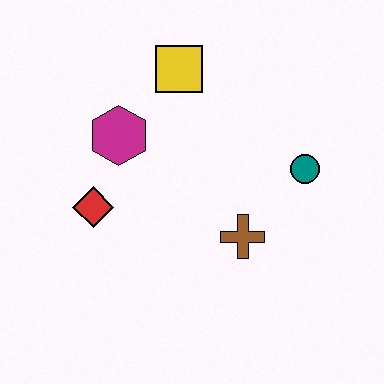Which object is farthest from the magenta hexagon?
The teal circle is farthest from the magenta hexagon.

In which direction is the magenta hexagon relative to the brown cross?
The magenta hexagon is to the left of the brown cross.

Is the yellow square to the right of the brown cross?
No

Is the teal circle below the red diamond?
No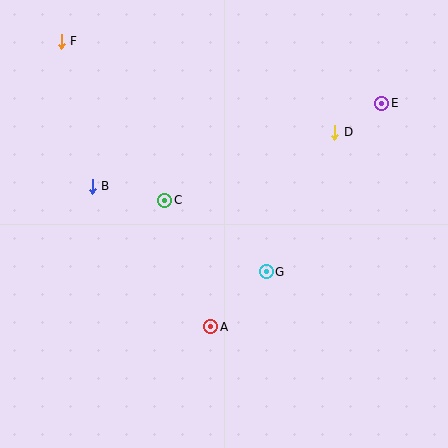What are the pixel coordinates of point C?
Point C is at (165, 200).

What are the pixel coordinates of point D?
Point D is at (335, 132).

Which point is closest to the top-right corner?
Point E is closest to the top-right corner.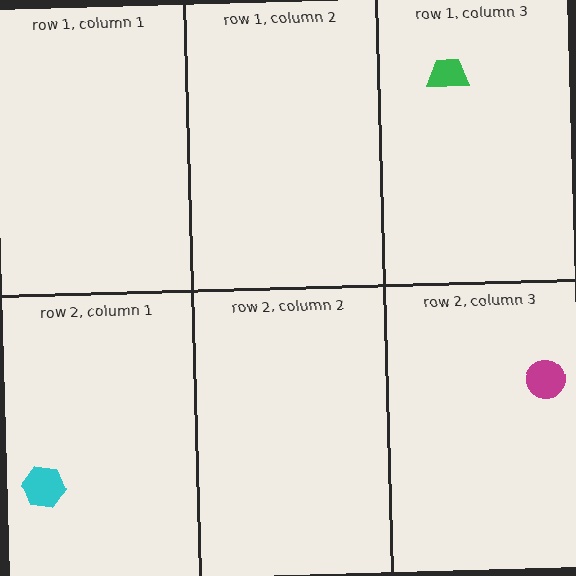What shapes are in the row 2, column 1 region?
The cyan hexagon.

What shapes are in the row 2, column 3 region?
The magenta circle.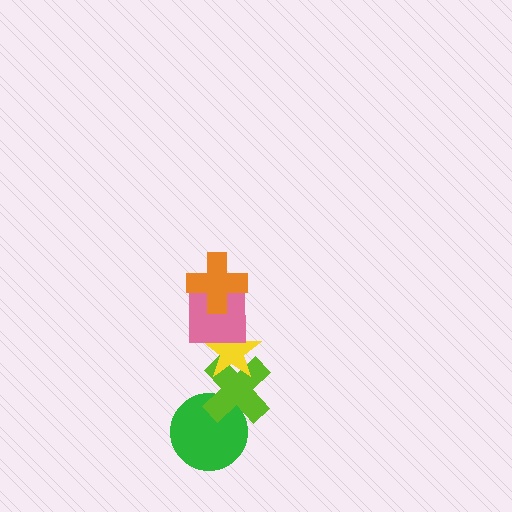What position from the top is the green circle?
The green circle is 5th from the top.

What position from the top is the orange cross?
The orange cross is 1st from the top.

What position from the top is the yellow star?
The yellow star is 3rd from the top.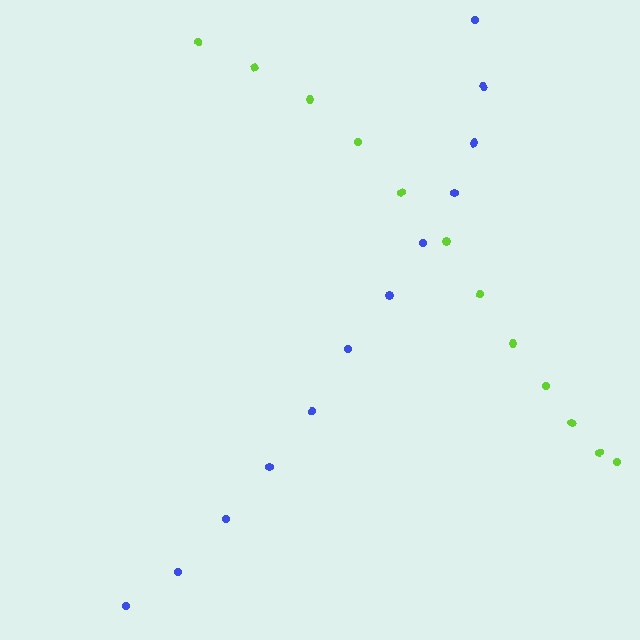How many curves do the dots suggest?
There are 2 distinct paths.